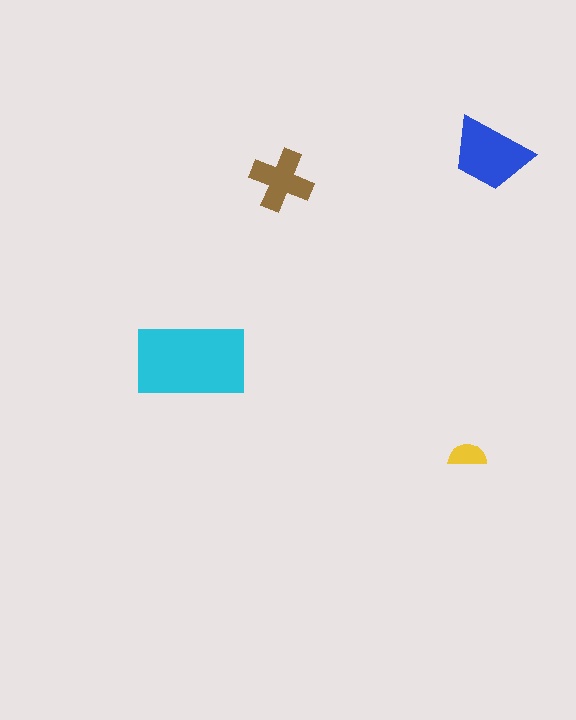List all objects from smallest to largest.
The yellow semicircle, the brown cross, the blue trapezoid, the cyan rectangle.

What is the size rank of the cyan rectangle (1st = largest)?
1st.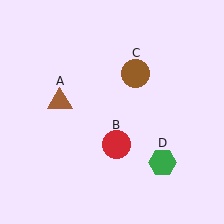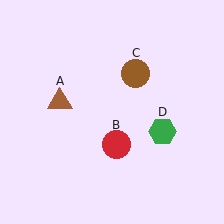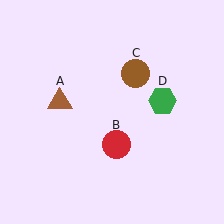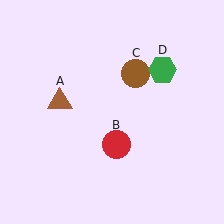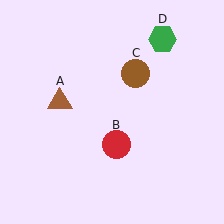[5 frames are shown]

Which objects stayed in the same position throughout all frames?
Brown triangle (object A) and red circle (object B) and brown circle (object C) remained stationary.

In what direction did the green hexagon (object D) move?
The green hexagon (object D) moved up.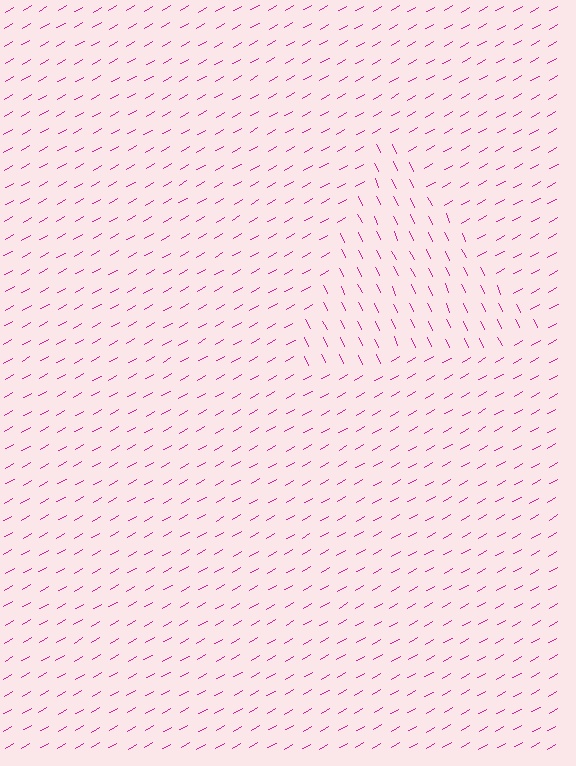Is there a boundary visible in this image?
Yes, there is a texture boundary formed by a change in line orientation.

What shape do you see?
I see a triangle.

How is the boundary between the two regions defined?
The boundary is defined purely by a change in line orientation (approximately 86 degrees difference). All lines are the same color and thickness.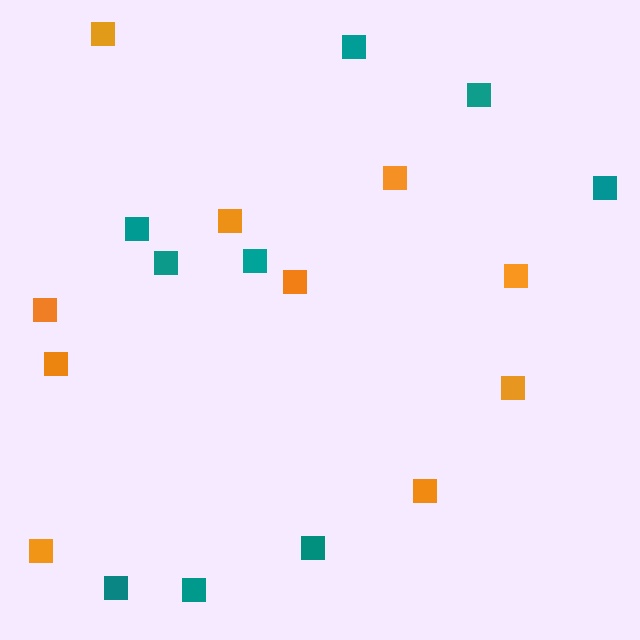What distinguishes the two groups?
There are 2 groups: one group of teal squares (9) and one group of orange squares (10).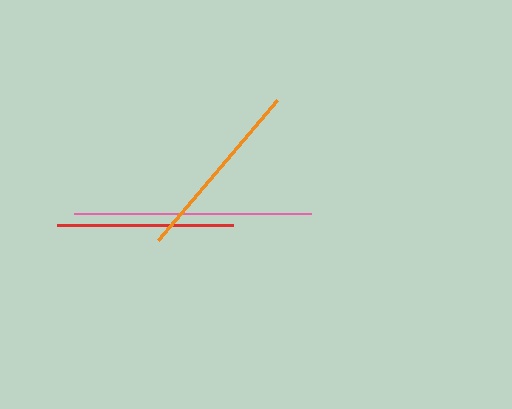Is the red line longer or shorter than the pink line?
The pink line is longer than the red line.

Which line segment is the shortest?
The red line is the shortest at approximately 176 pixels.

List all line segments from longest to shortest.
From longest to shortest: pink, orange, red.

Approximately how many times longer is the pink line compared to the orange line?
The pink line is approximately 1.3 times the length of the orange line.